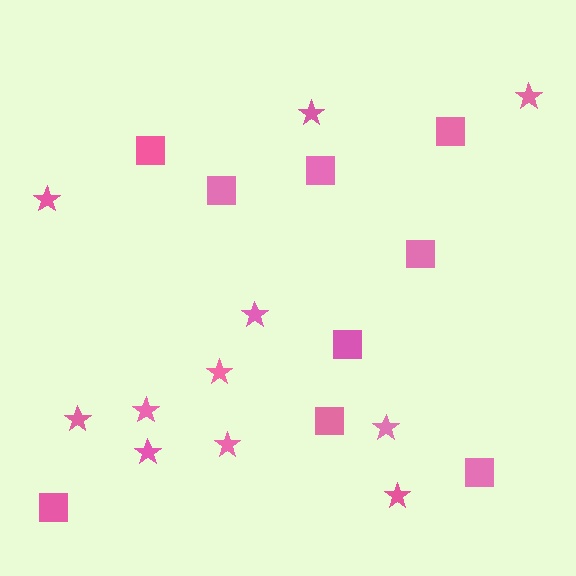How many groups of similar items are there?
There are 2 groups: one group of stars (11) and one group of squares (9).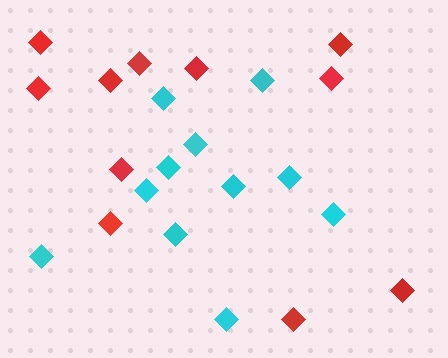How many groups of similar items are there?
There are 2 groups: one group of red diamonds (11) and one group of cyan diamonds (11).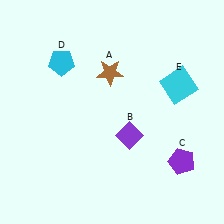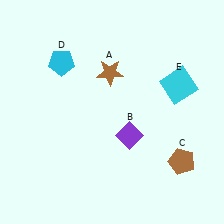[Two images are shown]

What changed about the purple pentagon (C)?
In Image 1, C is purple. In Image 2, it changed to brown.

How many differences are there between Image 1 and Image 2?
There is 1 difference between the two images.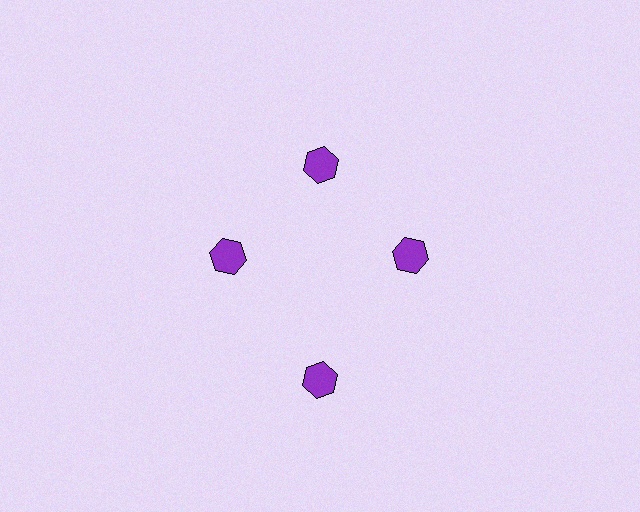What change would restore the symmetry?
The symmetry would be restored by moving it inward, back onto the ring so that all 4 hexagons sit at equal angles and equal distance from the center.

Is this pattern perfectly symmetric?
No. The 4 purple hexagons are arranged in a ring, but one element near the 6 o'clock position is pushed outward from the center, breaking the 4-fold rotational symmetry.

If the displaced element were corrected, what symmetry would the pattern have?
It would have 4-fold rotational symmetry — the pattern would map onto itself every 90 degrees.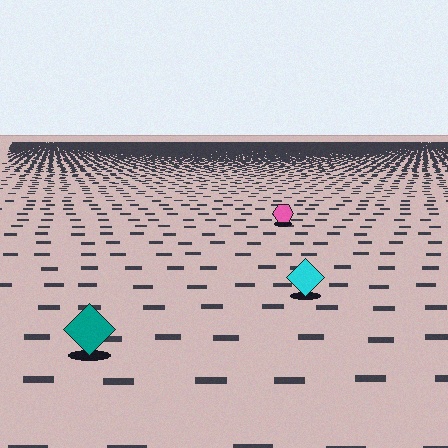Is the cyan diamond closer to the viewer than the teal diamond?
No. The teal diamond is closer — you can tell from the texture gradient: the ground texture is coarser near it.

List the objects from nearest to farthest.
From nearest to farthest: the teal diamond, the cyan diamond, the pink hexagon.